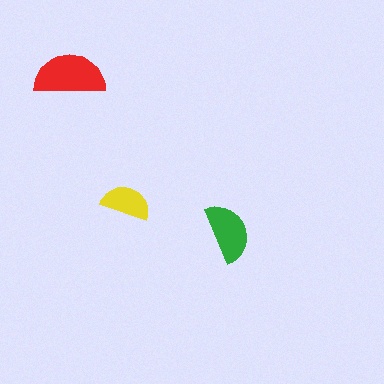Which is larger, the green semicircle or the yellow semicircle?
The green one.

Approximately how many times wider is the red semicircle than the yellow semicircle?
About 1.5 times wider.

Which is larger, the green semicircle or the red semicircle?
The red one.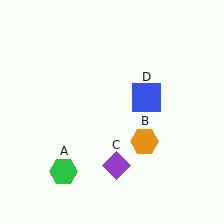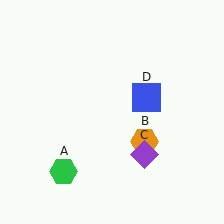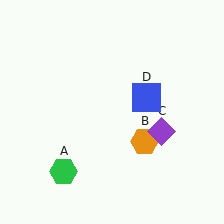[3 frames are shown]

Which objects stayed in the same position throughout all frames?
Green hexagon (object A) and orange hexagon (object B) and blue square (object D) remained stationary.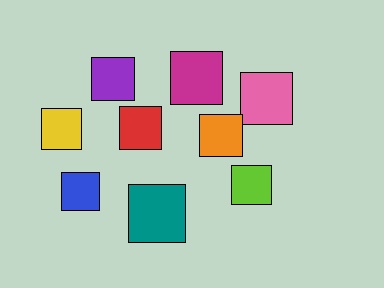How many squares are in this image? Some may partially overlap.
There are 9 squares.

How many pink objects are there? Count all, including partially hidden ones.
There is 1 pink object.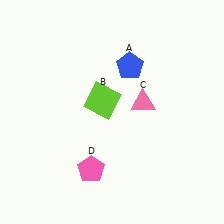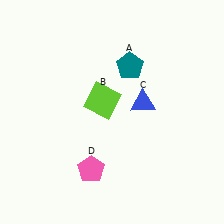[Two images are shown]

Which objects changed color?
A changed from blue to teal. C changed from pink to blue.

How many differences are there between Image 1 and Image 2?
There are 2 differences between the two images.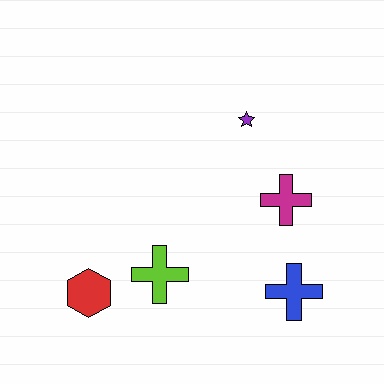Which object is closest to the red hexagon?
The lime cross is closest to the red hexagon.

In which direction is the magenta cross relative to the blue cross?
The magenta cross is above the blue cross.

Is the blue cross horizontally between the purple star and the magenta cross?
No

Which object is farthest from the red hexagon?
The purple star is farthest from the red hexagon.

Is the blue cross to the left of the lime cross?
No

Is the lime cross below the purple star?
Yes